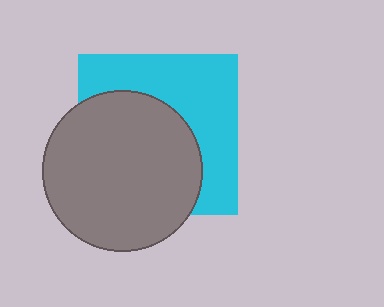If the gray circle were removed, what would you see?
You would see the complete cyan square.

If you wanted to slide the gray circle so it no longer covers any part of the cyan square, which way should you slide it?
Slide it toward the lower-left — that is the most direct way to separate the two shapes.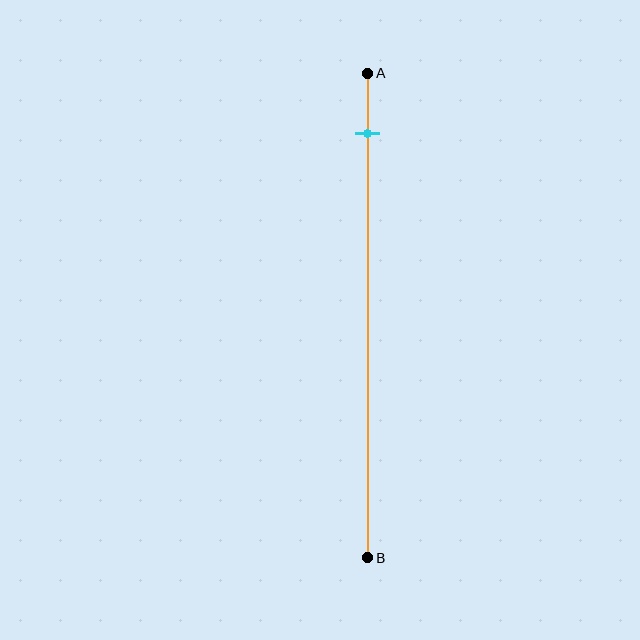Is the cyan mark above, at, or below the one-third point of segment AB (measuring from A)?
The cyan mark is above the one-third point of segment AB.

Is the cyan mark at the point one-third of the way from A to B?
No, the mark is at about 15% from A, not at the 33% one-third point.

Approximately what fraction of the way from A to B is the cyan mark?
The cyan mark is approximately 15% of the way from A to B.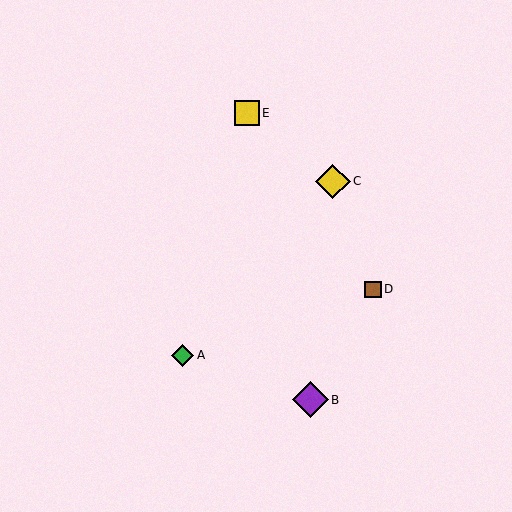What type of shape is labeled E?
Shape E is a yellow square.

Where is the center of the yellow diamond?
The center of the yellow diamond is at (333, 181).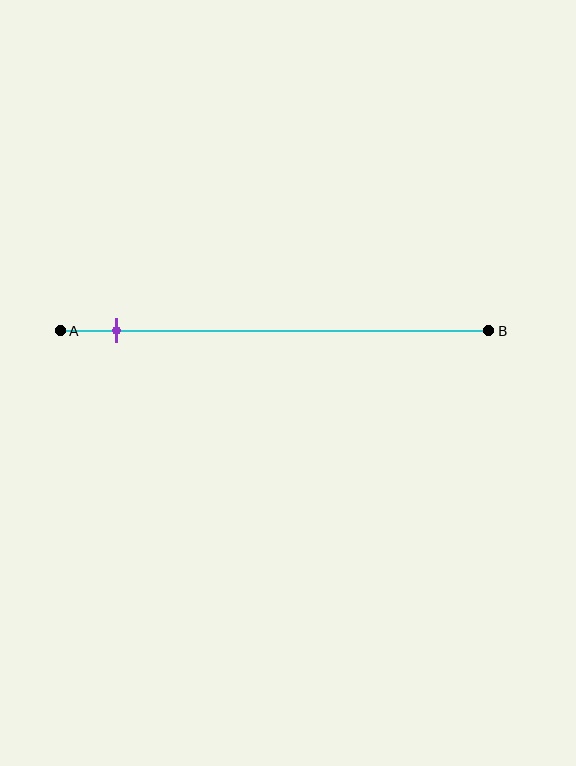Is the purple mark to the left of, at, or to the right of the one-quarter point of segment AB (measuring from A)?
The purple mark is to the left of the one-quarter point of segment AB.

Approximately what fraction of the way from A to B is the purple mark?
The purple mark is approximately 15% of the way from A to B.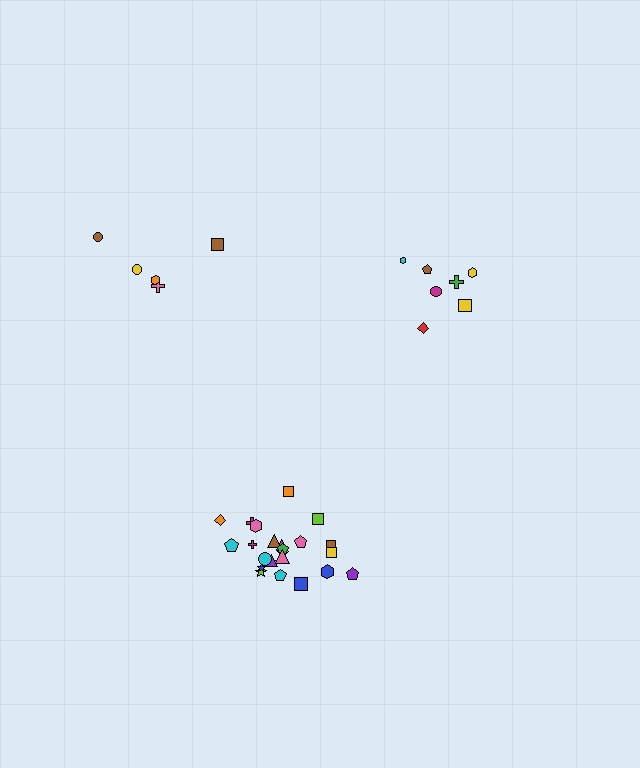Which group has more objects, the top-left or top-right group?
The top-right group.